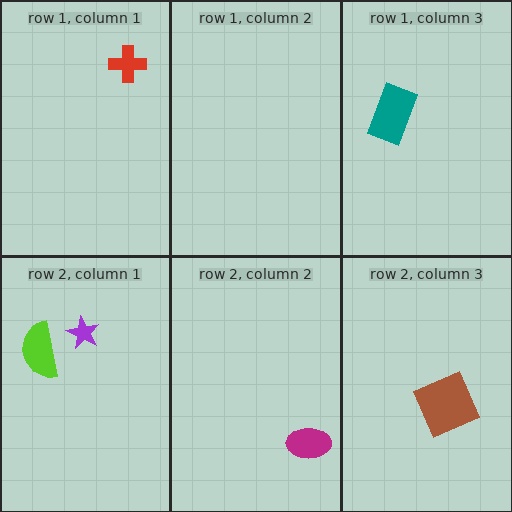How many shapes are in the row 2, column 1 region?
2.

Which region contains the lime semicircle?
The row 2, column 1 region.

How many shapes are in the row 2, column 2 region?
1.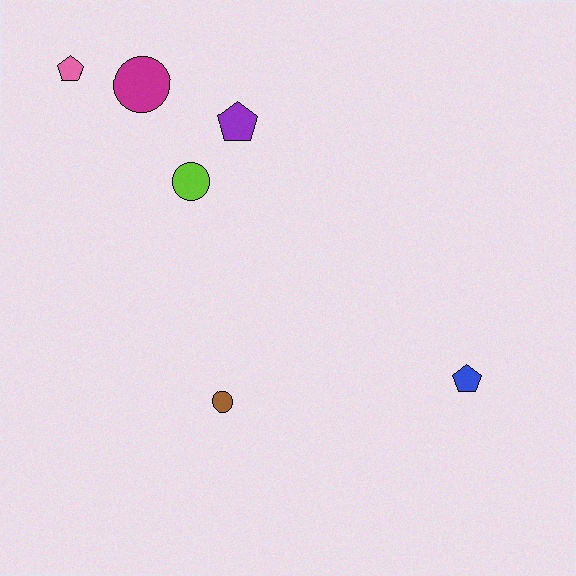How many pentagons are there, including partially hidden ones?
There are 3 pentagons.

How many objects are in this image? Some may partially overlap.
There are 6 objects.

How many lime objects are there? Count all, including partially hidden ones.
There is 1 lime object.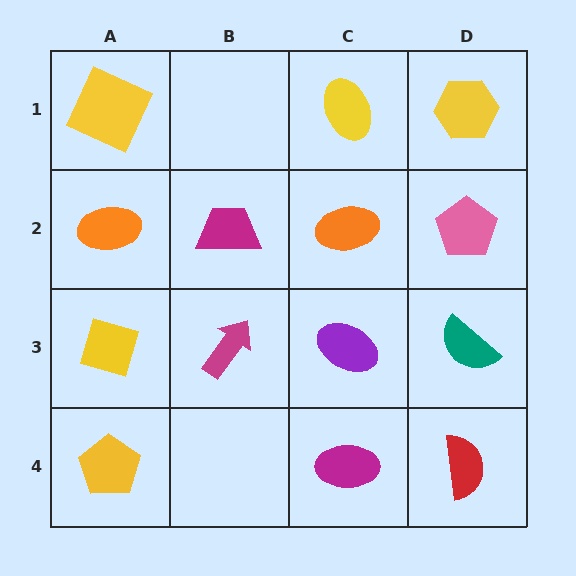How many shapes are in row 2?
4 shapes.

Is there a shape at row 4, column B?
No, that cell is empty.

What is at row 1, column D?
A yellow hexagon.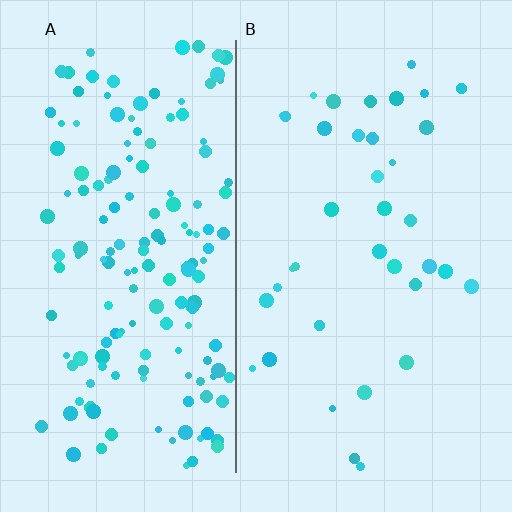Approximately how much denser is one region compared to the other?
Approximately 4.4× — region A over region B.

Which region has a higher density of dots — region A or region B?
A (the left).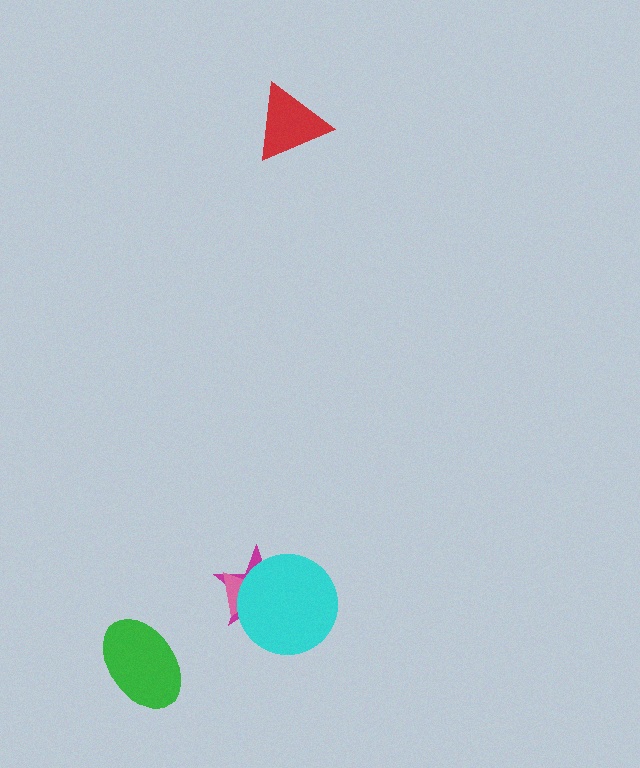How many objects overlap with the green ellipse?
0 objects overlap with the green ellipse.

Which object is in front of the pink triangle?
The cyan circle is in front of the pink triangle.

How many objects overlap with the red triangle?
0 objects overlap with the red triangle.